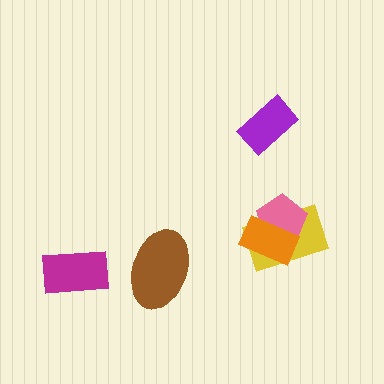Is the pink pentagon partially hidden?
Yes, it is partially covered by another shape.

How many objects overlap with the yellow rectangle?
2 objects overlap with the yellow rectangle.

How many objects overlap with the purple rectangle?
0 objects overlap with the purple rectangle.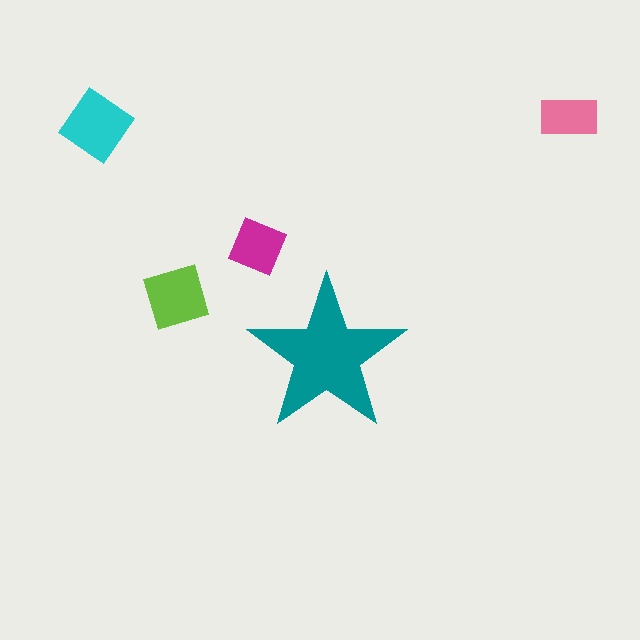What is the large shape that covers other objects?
A teal star.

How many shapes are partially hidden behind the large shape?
0 shapes are partially hidden.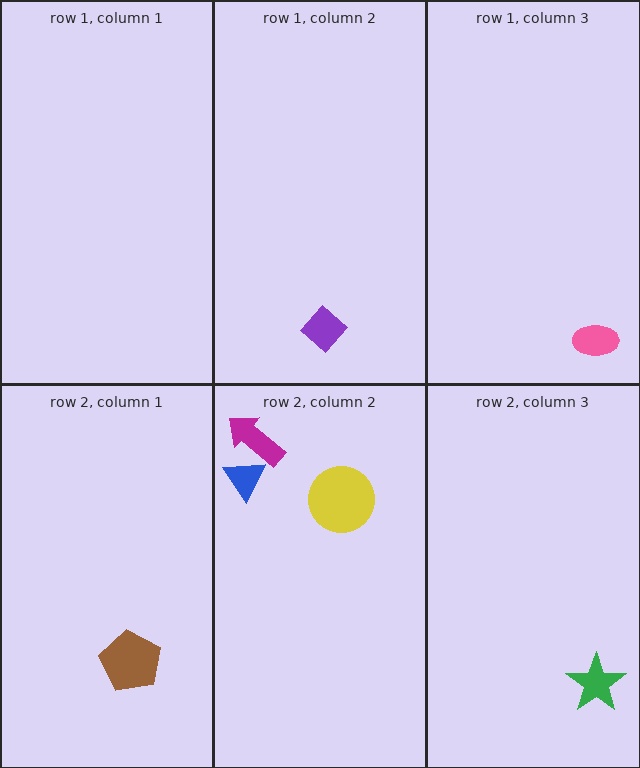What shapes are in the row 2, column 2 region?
The magenta arrow, the yellow circle, the blue triangle.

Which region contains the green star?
The row 2, column 3 region.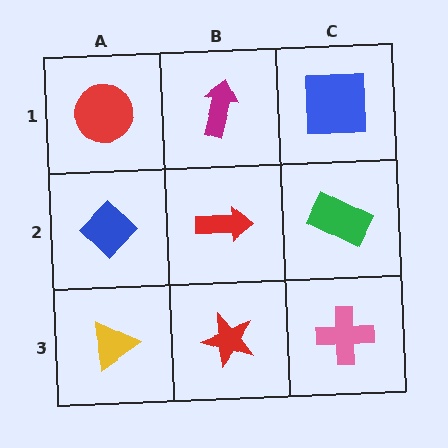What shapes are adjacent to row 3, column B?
A red arrow (row 2, column B), a yellow triangle (row 3, column A), a pink cross (row 3, column C).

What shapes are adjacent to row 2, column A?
A red circle (row 1, column A), a yellow triangle (row 3, column A), a red arrow (row 2, column B).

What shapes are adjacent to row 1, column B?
A red arrow (row 2, column B), a red circle (row 1, column A), a blue square (row 1, column C).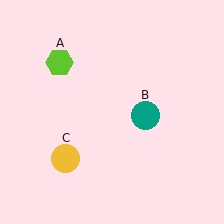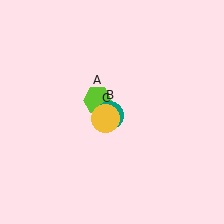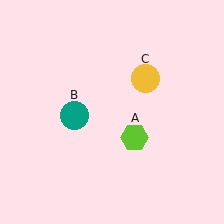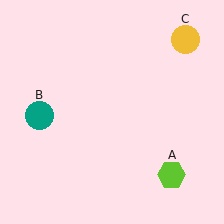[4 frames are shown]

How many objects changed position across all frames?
3 objects changed position: lime hexagon (object A), teal circle (object B), yellow circle (object C).